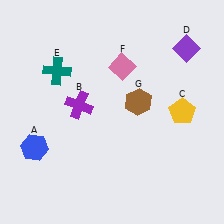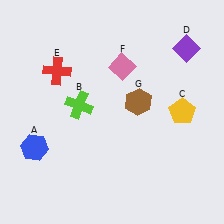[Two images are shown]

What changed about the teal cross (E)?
In Image 1, E is teal. In Image 2, it changed to red.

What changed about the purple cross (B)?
In Image 1, B is purple. In Image 2, it changed to lime.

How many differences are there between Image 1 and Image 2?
There are 2 differences between the two images.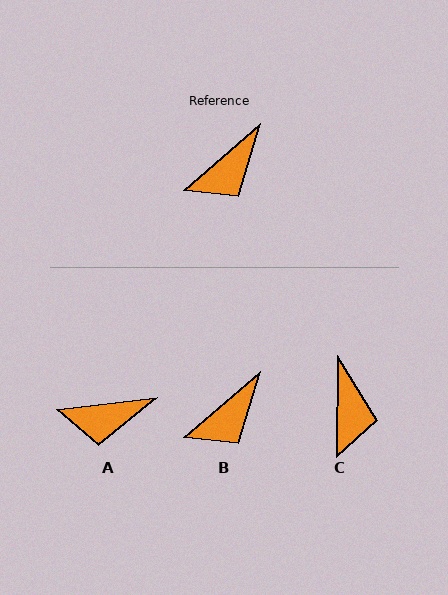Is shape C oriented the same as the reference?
No, it is off by about 49 degrees.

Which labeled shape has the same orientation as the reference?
B.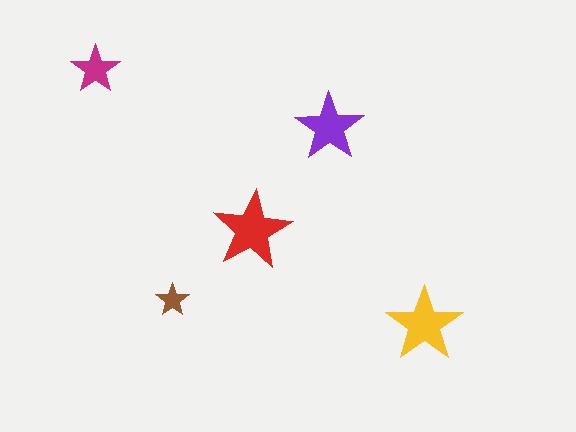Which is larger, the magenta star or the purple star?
The purple one.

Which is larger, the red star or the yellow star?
The red one.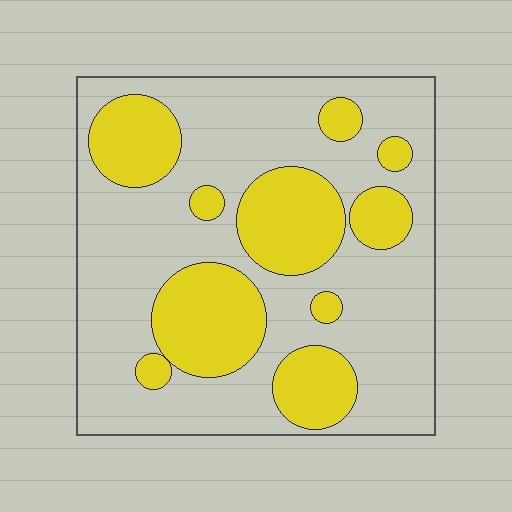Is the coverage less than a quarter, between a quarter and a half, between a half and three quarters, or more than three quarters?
Between a quarter and a half.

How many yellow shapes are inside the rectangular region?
10.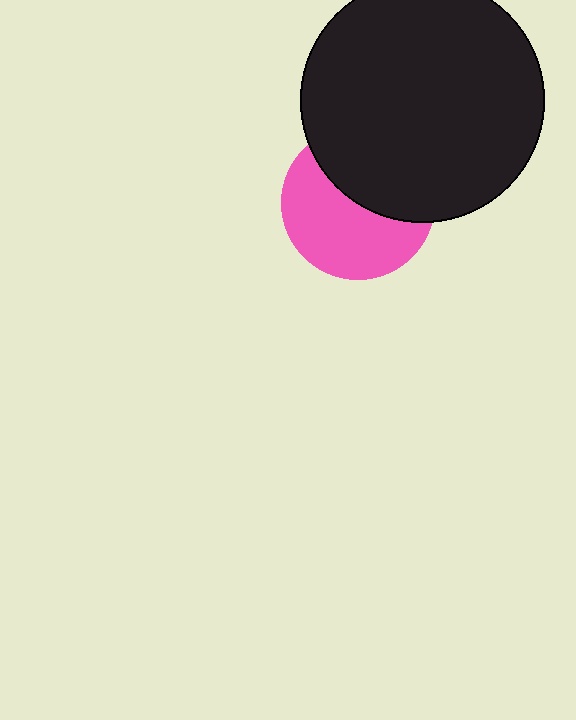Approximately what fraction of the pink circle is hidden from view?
Roughly 44% of the pink circle is hidden behind the black circle.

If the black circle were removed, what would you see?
You would see the complete pink circle.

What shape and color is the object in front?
The object in front is a black circle.